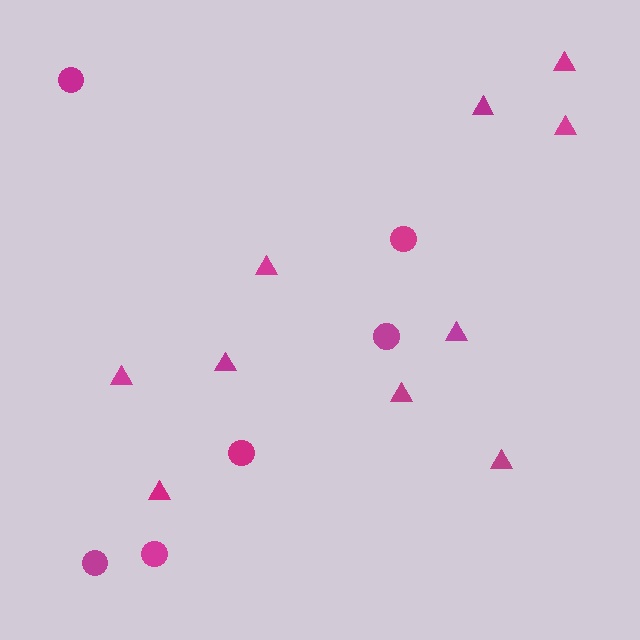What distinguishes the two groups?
There are 2 groups: one group of circles (6) and one group of triangles (10).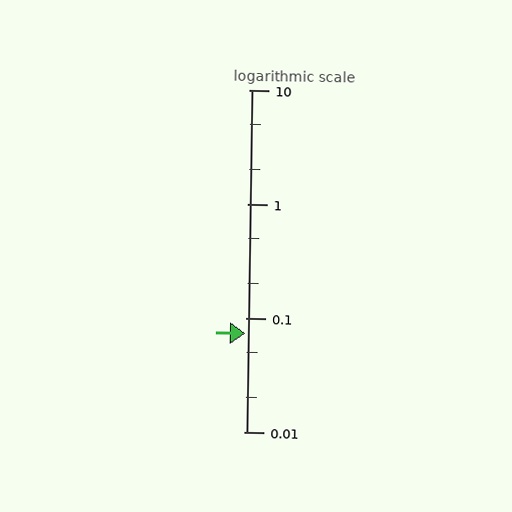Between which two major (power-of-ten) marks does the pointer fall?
The pointer is between 0.01 and 0.1.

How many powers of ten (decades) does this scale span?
The scale spans 3 decades, from 0.01 to 10.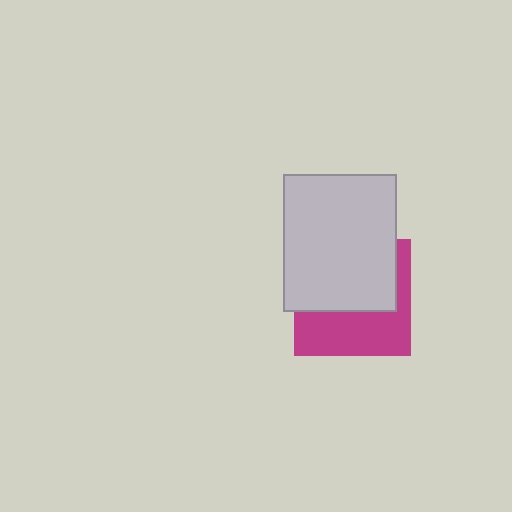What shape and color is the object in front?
The object in front is a light gray rectangle.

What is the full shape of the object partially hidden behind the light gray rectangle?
The partially hidden object is a magenta square.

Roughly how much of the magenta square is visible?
About half of it is visible (roughly 45%).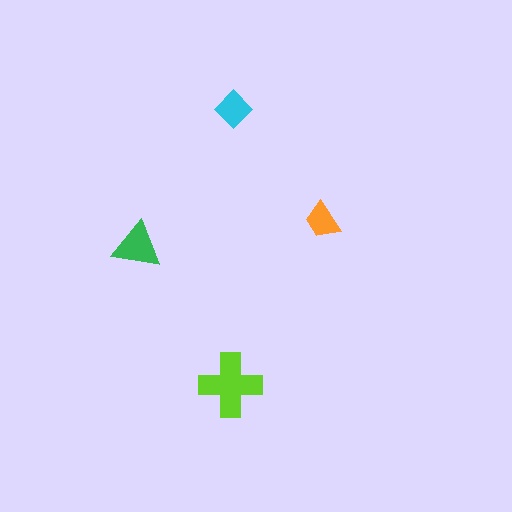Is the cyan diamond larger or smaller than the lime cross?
Smaller.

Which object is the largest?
The lime cross.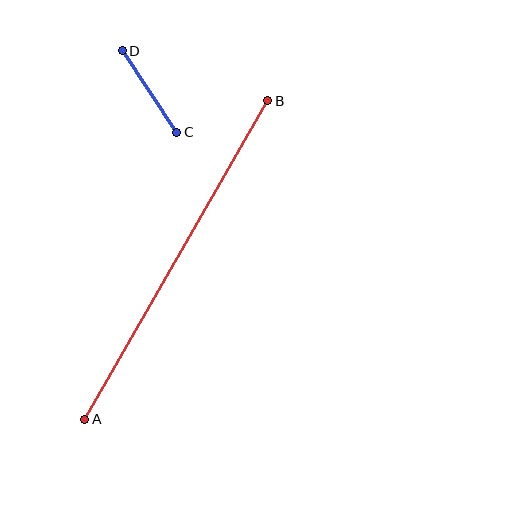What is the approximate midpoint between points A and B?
The midpoint is at approximately (176, 260) pixels.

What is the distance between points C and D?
The distance is approximately 98 pixels.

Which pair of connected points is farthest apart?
Points A and B are farthest apart.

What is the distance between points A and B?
The distance is approximately 367 pixels.